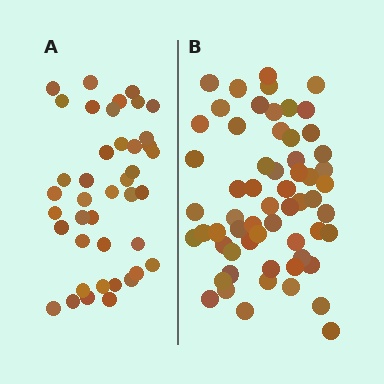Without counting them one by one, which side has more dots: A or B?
Region B (the right region) has more dots.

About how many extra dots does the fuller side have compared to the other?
Region B has approximately 20 more dots than region A.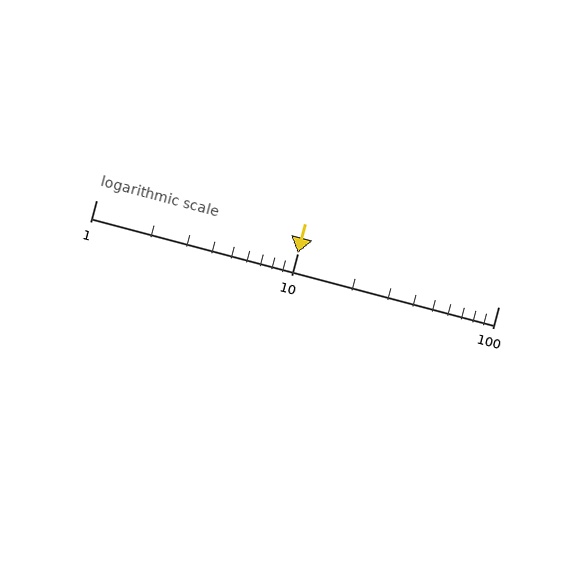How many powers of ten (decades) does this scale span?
The scale spans 2 decades, from 1 to 100.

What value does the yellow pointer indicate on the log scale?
The pointer indicates approximately 10.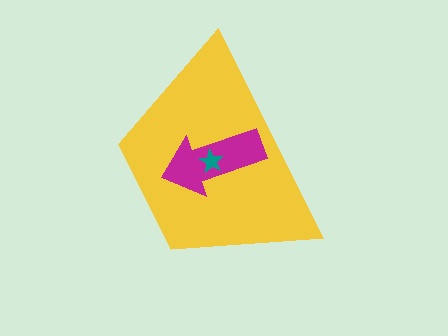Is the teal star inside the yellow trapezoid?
Yes.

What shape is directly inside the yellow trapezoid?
The magenta arrow.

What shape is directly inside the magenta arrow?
The teal star.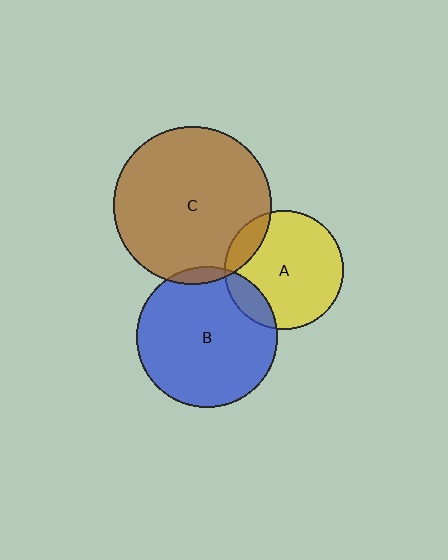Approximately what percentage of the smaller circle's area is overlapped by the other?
Approximately 15%.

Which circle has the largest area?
Circle C (brown).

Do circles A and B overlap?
Yes.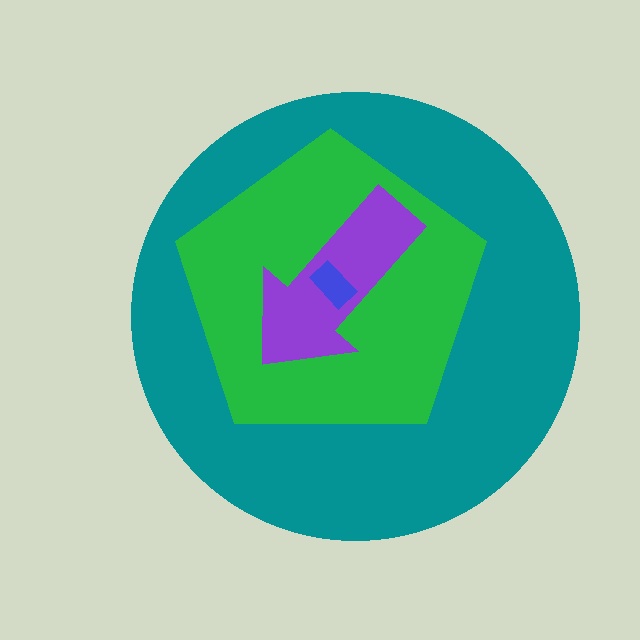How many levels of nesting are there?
4.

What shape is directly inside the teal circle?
The green pentagon.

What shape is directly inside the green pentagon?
The purple arrow.